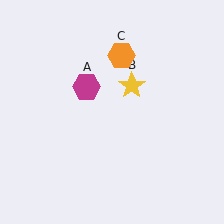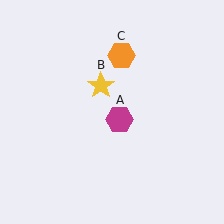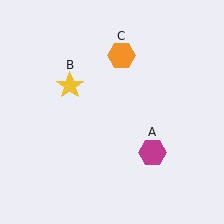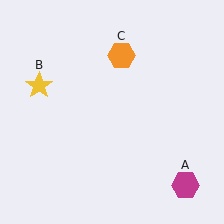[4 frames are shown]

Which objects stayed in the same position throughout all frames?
Orange hexagon (object C) remained stationary.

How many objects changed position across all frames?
2 objects changed position: magenta hexagon (object A), yellow star (object B).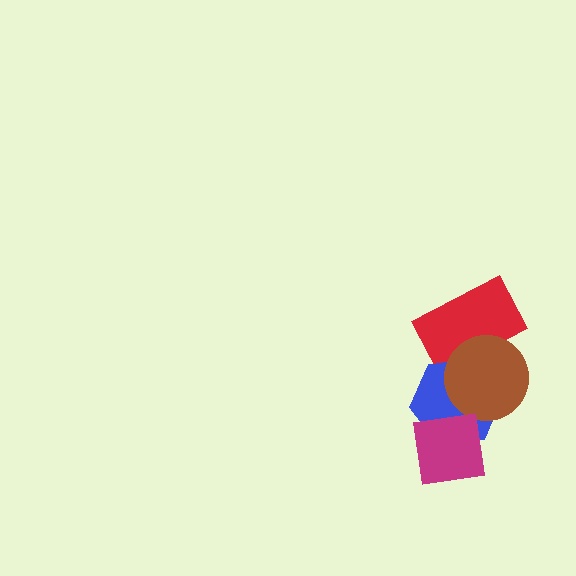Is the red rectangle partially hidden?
Yes, it is partially covered by another shape.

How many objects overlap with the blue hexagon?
3 objects overlap with the blue hexagon.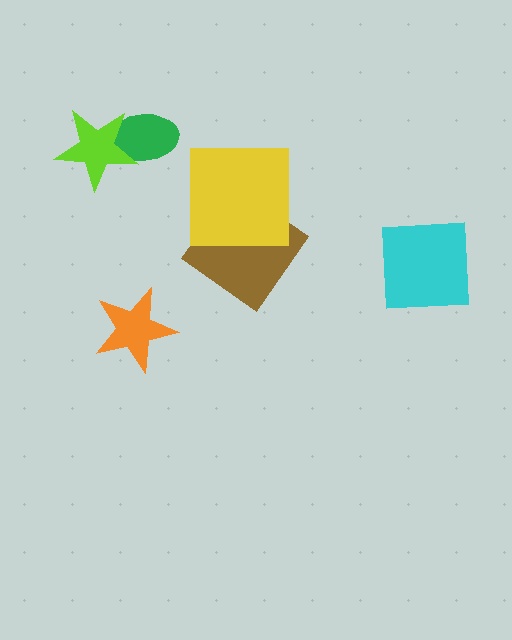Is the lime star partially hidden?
No, no other shape covers it.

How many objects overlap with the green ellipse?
1 object overlaps with the green ellipse.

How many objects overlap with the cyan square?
0 objects overlap with the cyan square.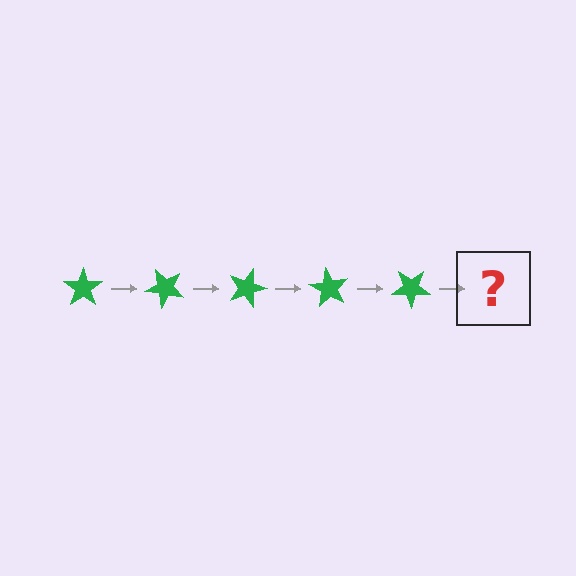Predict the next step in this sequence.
The next step is a green star rotated 225 degrees.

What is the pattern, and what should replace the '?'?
The pattern is that the star rotates 45 degrees each step. The '?' should be a green star rotated 225 degrees.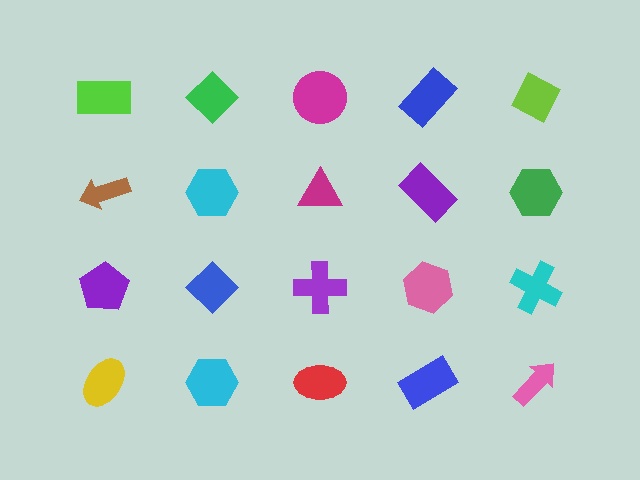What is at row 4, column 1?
A yellow ellipse.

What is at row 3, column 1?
A purple pentagon.